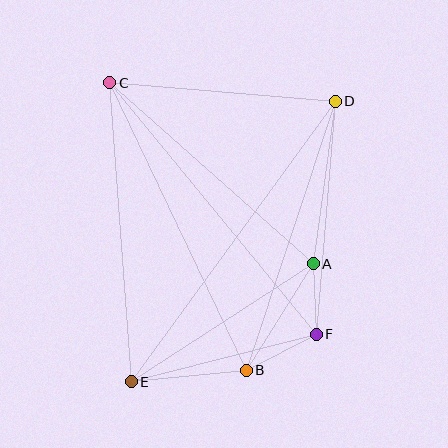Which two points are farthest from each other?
Points D and E are farthest from each other.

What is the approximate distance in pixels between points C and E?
The distance between C and E is approximately 300 pixels.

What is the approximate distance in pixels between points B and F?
The distance between B and F is approximately 79 pixels.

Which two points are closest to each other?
Points A and F are closest to each other.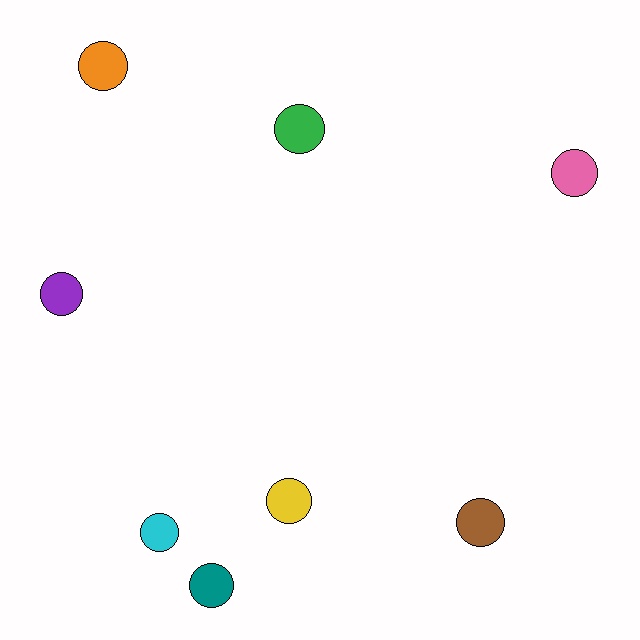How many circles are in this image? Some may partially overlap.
There are 8 circles.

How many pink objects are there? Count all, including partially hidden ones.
There is 1 pink object.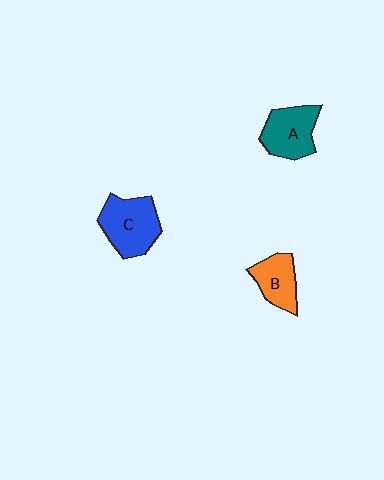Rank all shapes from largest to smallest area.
From largest to smallest: C (blue), A (teal), B (orange).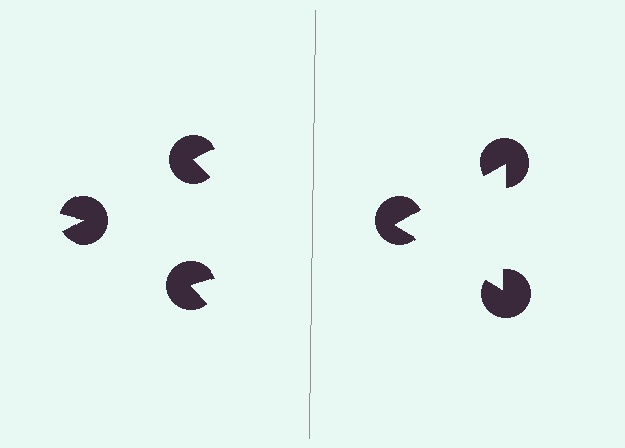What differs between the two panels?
The pac-man discs are positioned identically on both sides; only the wedge orientations differ. On the right they align to a triangle; on the left they are misaligned.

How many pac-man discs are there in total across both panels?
6 — 3 on each side.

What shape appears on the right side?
An illusory triangle.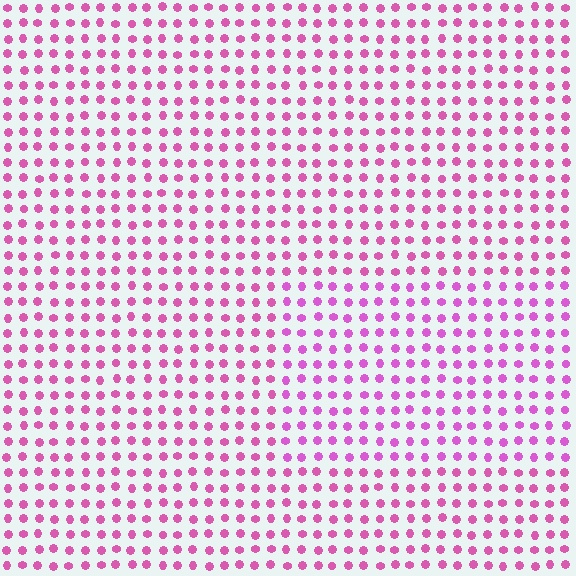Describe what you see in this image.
The image is filled with small pink elements in a uniform arrangement. A rectangle-shaped region is visible where the elements are tinted to a slightly different hue, forming a subtle color boundary.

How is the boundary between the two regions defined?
The boundary is defined purely by a slight shift in hue (about 17 degrees). Spacing, size, and orientation are identical on both sides.